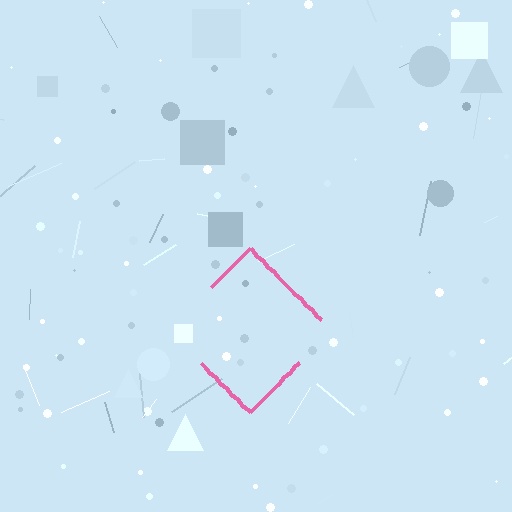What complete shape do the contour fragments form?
The contour fragments form a diamond.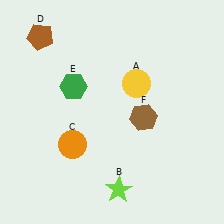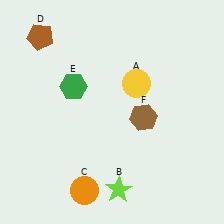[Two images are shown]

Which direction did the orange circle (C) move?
The orange circle (C) moved down.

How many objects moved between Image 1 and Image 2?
1 object moved between the two images.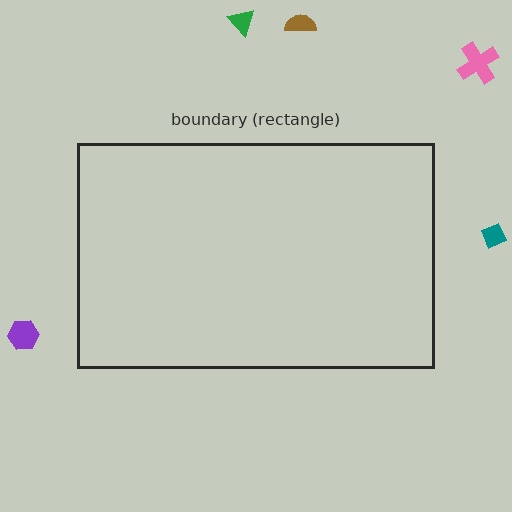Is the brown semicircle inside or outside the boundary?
Outside.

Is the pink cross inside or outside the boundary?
Outside.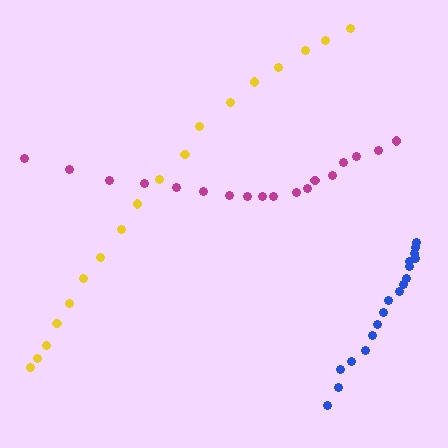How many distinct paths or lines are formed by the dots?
There are 3 distinct paths.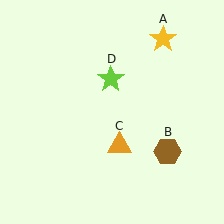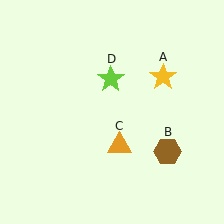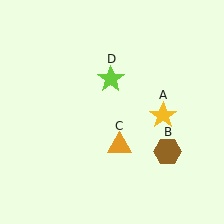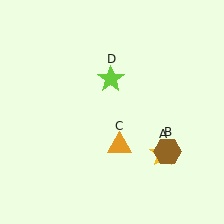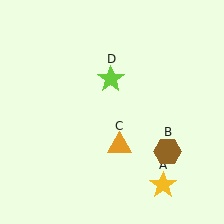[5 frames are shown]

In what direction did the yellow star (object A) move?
The yellow star (object A) moved down.